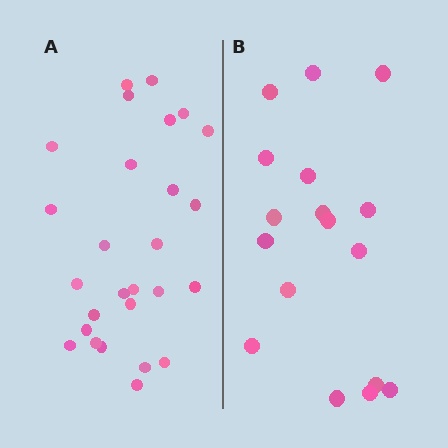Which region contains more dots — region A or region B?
Region A (the left region) has more dots.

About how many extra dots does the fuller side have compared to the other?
Region A has roughly 10 or so more dots than region B.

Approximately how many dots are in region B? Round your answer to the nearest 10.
About 20 dots. (The exact count is 17, which rounds to 20.)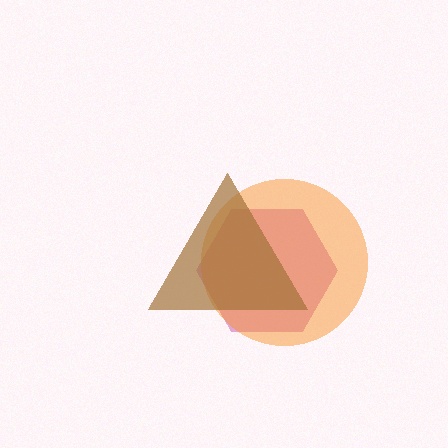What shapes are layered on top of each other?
The layered shapes are: a magenta hexagon, an orange circle, a brown triangle.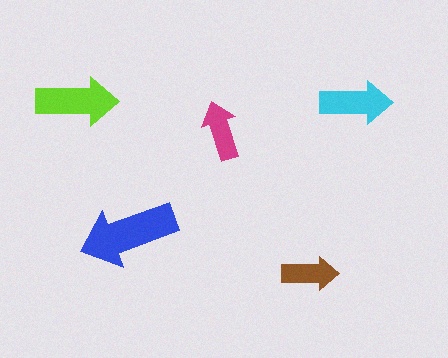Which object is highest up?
The lime arrow is topmost.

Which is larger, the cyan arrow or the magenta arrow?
The cyan one.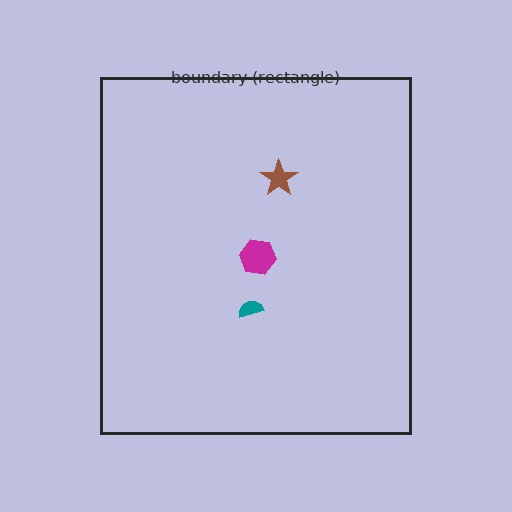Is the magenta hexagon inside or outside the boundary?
Inside.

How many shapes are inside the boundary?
3 inside, 0 outside.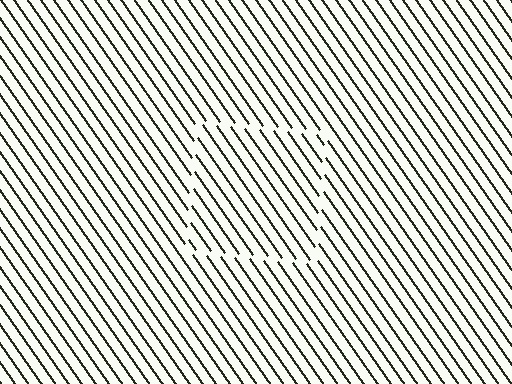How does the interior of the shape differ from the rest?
The interior of the shape contains the same grating, shifted by half a period — the contour is defined by the phase discontinuity where line-ends from the inner and outer gratings abut.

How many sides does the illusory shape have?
4 sides — the line-ends trace a square.